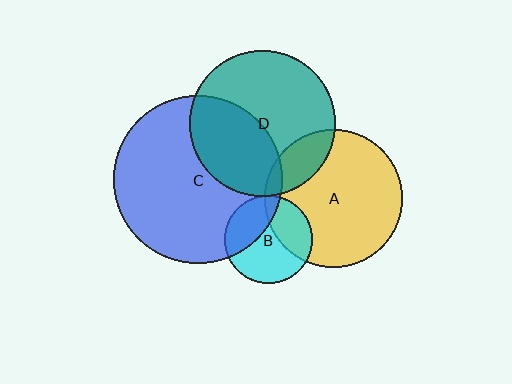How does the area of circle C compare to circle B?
Approximately 3.7 times.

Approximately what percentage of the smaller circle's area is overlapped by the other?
Approximately 35%.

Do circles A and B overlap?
Yes.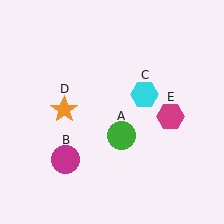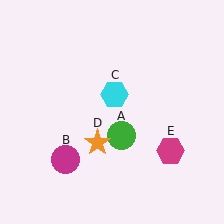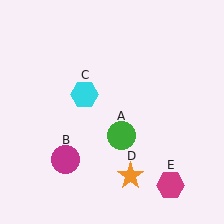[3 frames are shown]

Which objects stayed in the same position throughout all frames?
Green circle (object A) and magenta circle (object B) remained stationary.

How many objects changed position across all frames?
3 objects changed position: cyan hexagon (object C), orange star (object D), magenta hexagon (object E).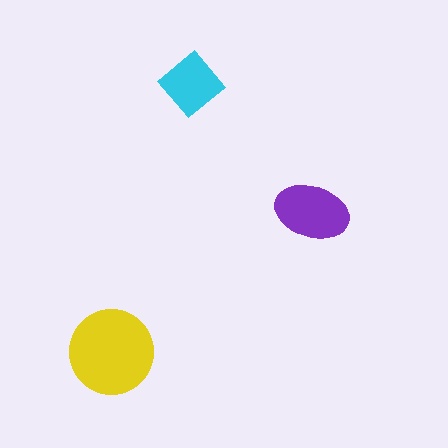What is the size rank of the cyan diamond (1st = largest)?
3rd.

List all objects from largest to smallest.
The yellow circle, the purple ellipse, the cyan diamond.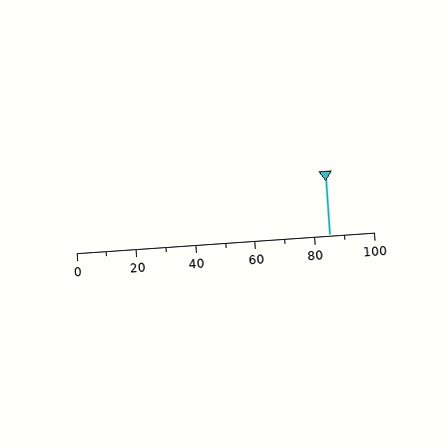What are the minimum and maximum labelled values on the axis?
The axis runs from 0 to 100.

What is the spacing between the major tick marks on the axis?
The major ticks are spaced 20 apart.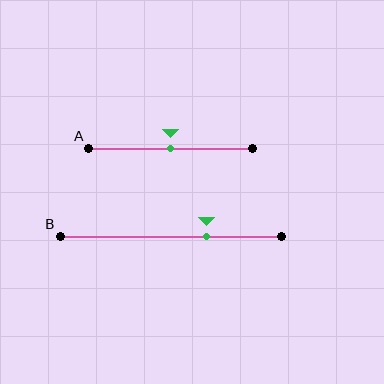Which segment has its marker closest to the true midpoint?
Segment A has its marker closest to the true midpoint.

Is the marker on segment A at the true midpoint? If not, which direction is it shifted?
Yes, the marker on segment A is at the true midpoint.